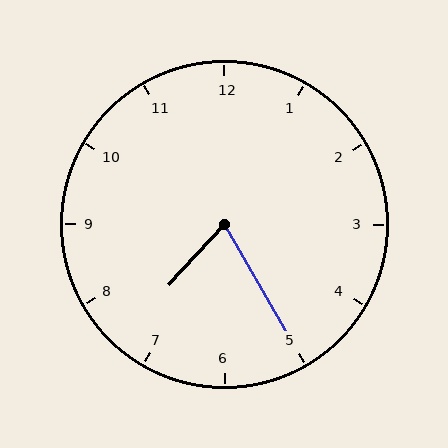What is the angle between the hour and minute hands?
Approximately 72 degrees.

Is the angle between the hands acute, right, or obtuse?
It is acute.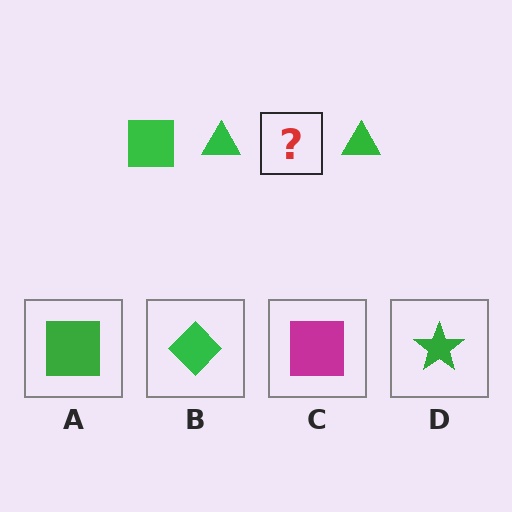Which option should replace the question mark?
Option A.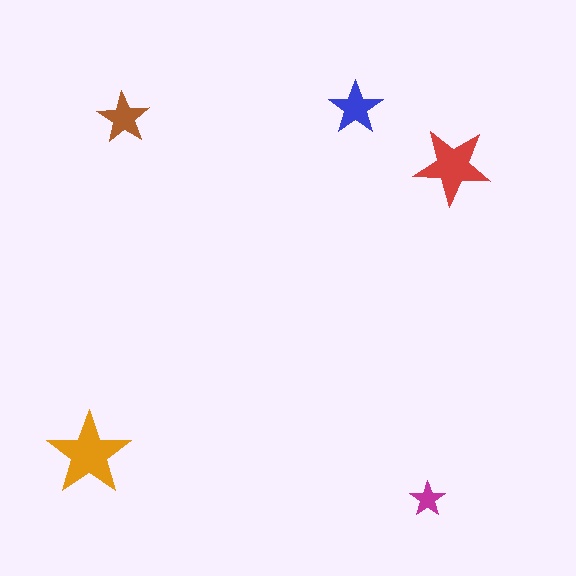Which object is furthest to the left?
The orange star is leftmost.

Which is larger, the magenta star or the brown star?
The brown one.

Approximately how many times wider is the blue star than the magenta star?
About 1.5 times wider.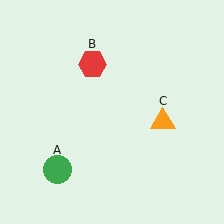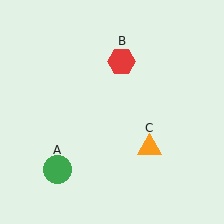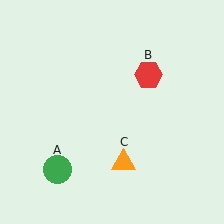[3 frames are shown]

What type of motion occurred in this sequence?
The red hexagon (object B), orange triangle (object C) rotated clockwise around the center of the scene.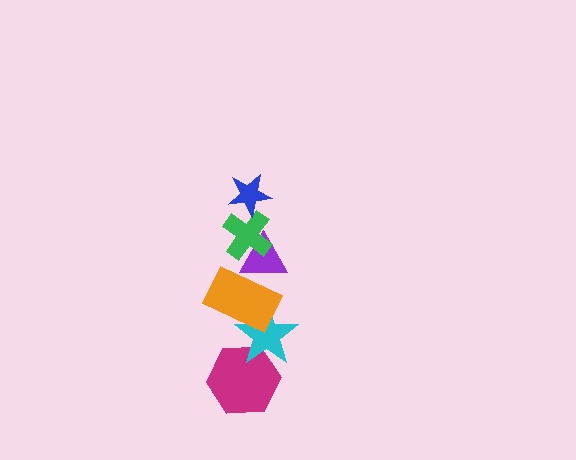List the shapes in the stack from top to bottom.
From top to bottom: the blue star, the green cross, the purple triangle, the orange rectangle, the cyan star, the magenta hexagon.